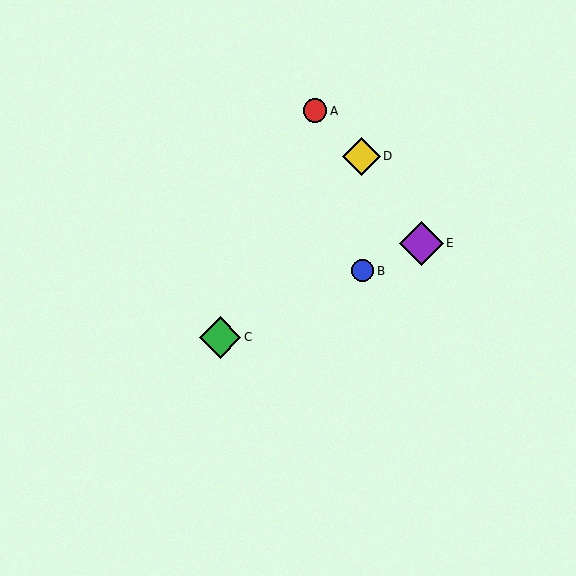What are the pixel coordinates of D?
Object D is at (361, 156).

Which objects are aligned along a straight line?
Objects B, C, E are aligned along a straight line.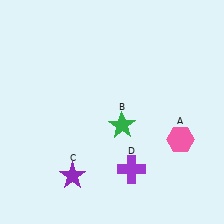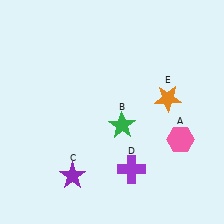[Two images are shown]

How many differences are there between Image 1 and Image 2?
There is 1 difference between the two images.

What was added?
An orange star (E) was added in Image 2.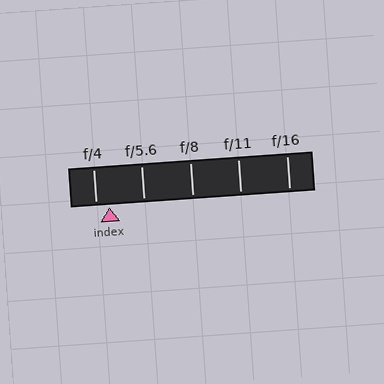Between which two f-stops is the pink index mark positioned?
The index mark is between f/4 and f/5.6.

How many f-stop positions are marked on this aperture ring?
There are 5 f-stop positions marked.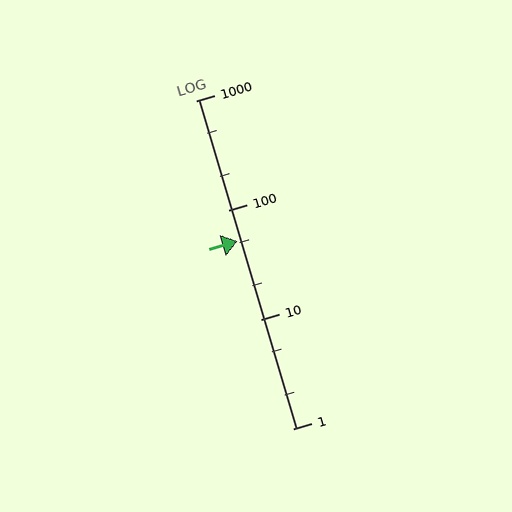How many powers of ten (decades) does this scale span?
The scale spans 3 decades, from 1 to 1000.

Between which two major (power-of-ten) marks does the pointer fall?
The pointer is between 10 and 100.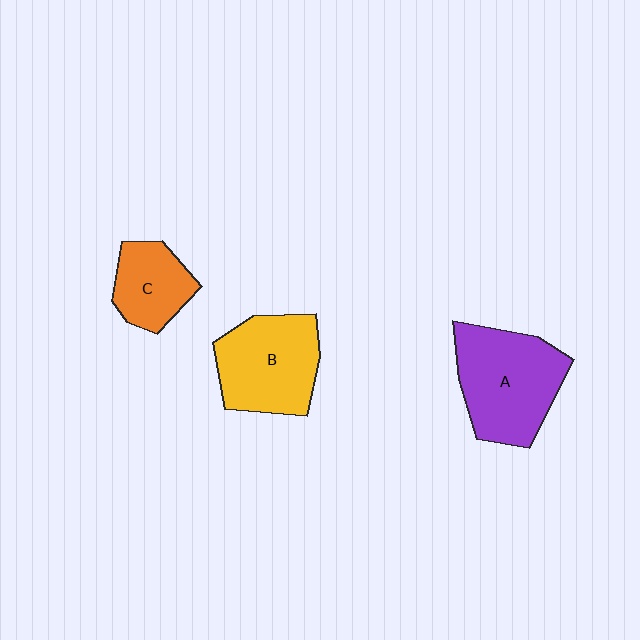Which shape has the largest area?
Shape A (purple).